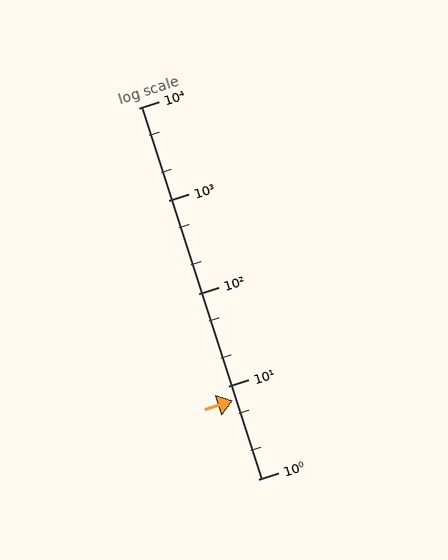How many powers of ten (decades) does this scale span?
The scale spans 4 decades, from 1 to 10000.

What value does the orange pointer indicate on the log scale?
The pointer indicates approximately 7.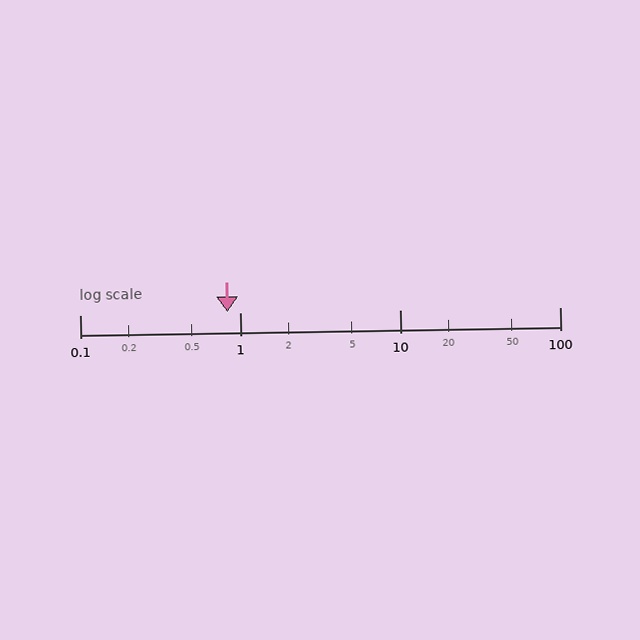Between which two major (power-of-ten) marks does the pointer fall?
The pointer is between 0.1 and 1.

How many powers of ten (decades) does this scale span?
The scale spans 3 decades, from 0.1 to 100.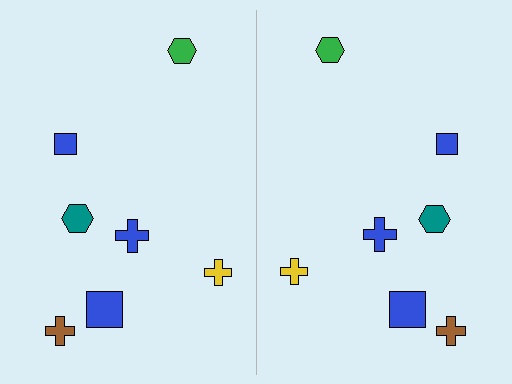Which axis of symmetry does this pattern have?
The pattern has a vertical axis of symmetry running through the center of the image.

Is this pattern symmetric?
Yes, this pattern has bilateral (reflection) symmetry.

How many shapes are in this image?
There are 14 shapes in this image.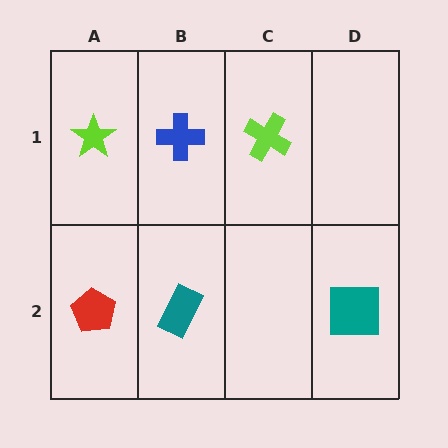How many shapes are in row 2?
3 shapes.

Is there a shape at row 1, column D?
No, that cell is empty.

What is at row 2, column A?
A red pentagon.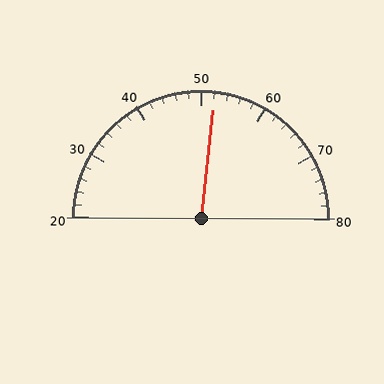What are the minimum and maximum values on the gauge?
The gauge ranges from 20 to 80.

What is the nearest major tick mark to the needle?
The nearest major tick mark is 50.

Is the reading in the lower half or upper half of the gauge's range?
The reading is in the upper half of the range (20 to 80).